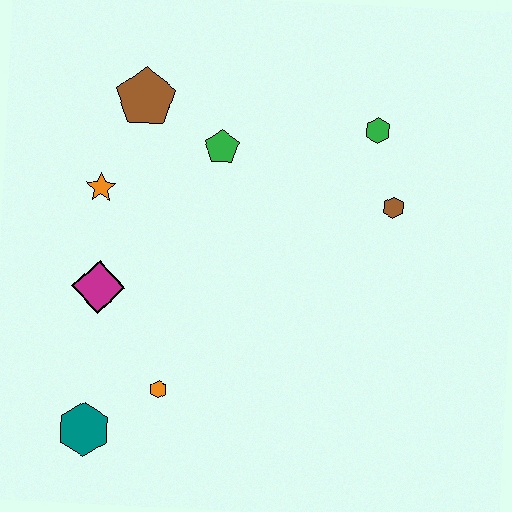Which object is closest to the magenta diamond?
The orange star is closest to the magenta diamond.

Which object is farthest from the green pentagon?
The teal hexagon is farthest from the green pentagon.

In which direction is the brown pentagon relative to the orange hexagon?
The brown pentagon is above the orange hexagon.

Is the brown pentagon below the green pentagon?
No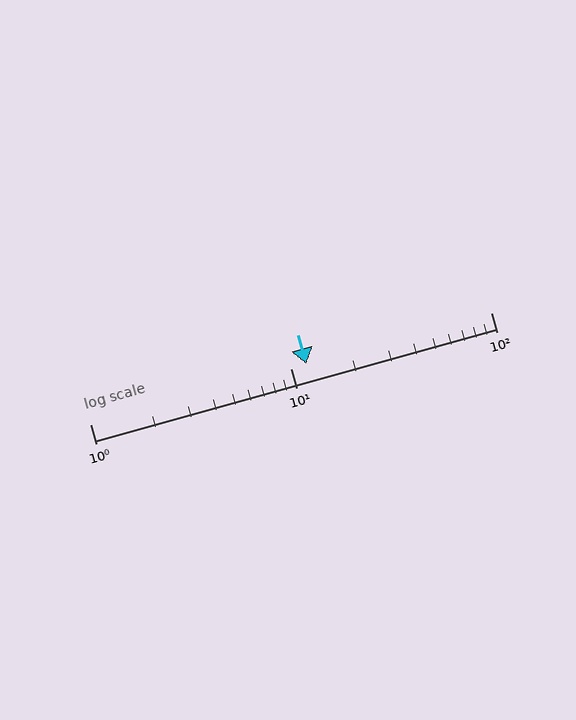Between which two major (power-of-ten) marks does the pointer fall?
The pointer is between 10 and 100.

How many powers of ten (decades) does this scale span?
The scale spans 2 decades, from 1 to 100.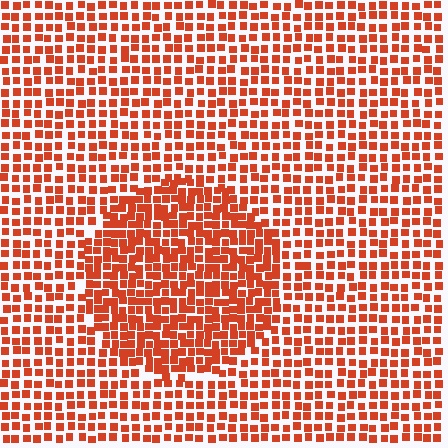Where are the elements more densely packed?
The elements are more densely packed inside the circle boundary.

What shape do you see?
I see a circle.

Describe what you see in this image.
The image contains small red elements arranged at two different densities. A circle-shaped region is visible where the elements are more densely packed than the surrounding area.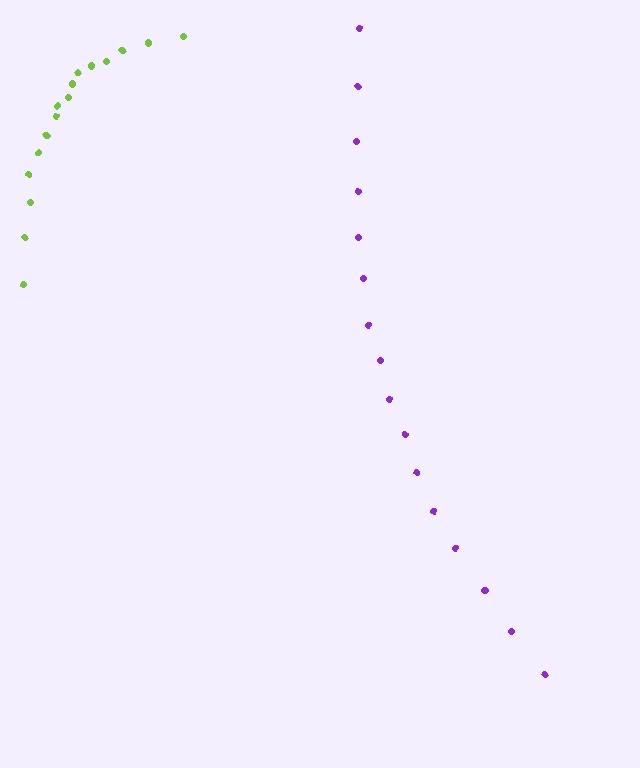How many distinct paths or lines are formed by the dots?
There are 2 distinct paths.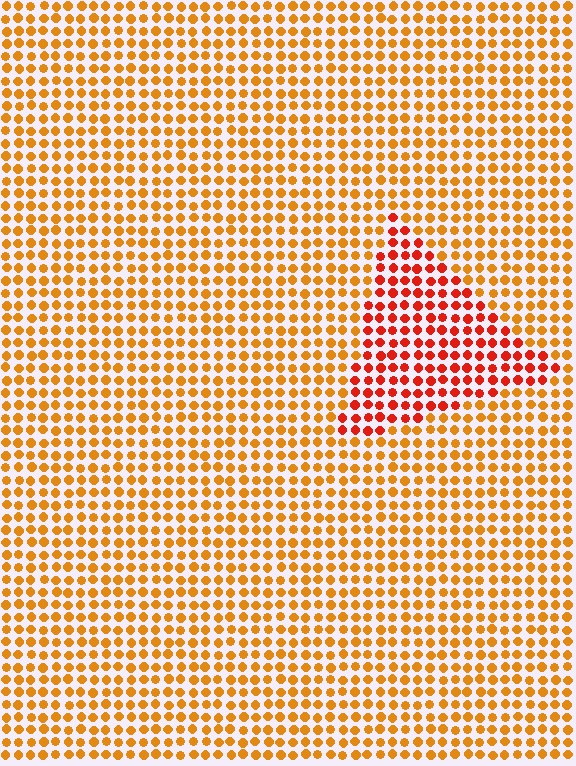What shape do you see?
I see a triangle.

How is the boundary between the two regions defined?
The boundary is defined purely by a slight shift in hue (about 32 degrees). Spacing, size, and orientation are identical on both sides.